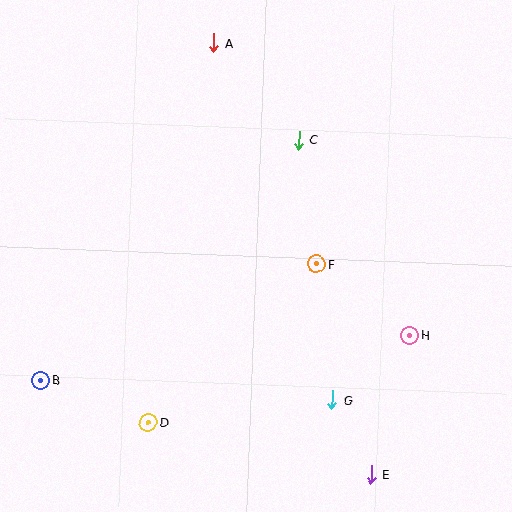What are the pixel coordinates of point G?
Point G is at (332, 400).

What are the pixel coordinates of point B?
Point B is at (41, 380).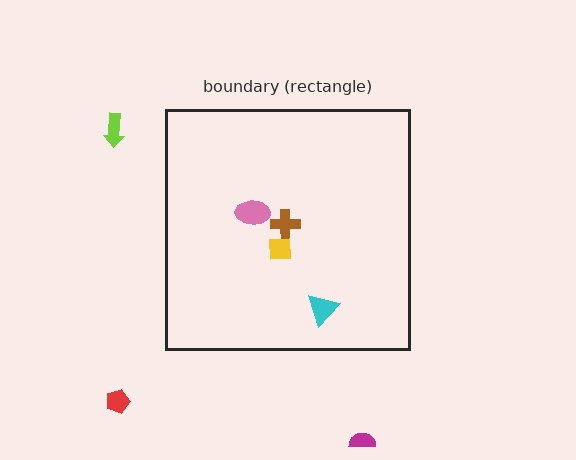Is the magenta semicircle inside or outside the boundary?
Outside.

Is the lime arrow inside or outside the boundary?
Outside.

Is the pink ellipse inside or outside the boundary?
Inside.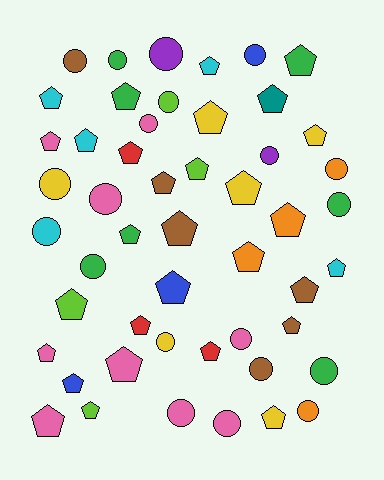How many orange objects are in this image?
There are 4 orange objects.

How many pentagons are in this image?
There are 30 pentagons.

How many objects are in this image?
There are 50 objects.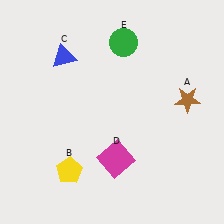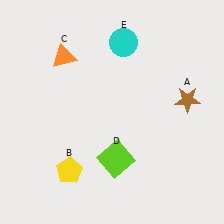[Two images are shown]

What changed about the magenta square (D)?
In Image 1, D is magenta. In Image 2, it changed to lime.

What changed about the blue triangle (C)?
In Image 1, C is blue. In Image 2, it changed to orange.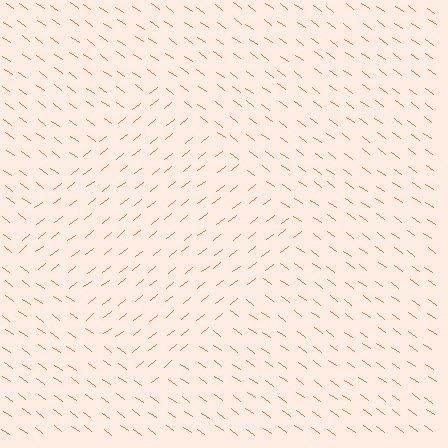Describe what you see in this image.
The image is filled with small orange line segments. A diamond region in the image has lines oriented differently from the surrounding lines, creating a visible texture boundary.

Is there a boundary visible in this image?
Yes, there is a texture boundary formed by a change in line orientation.